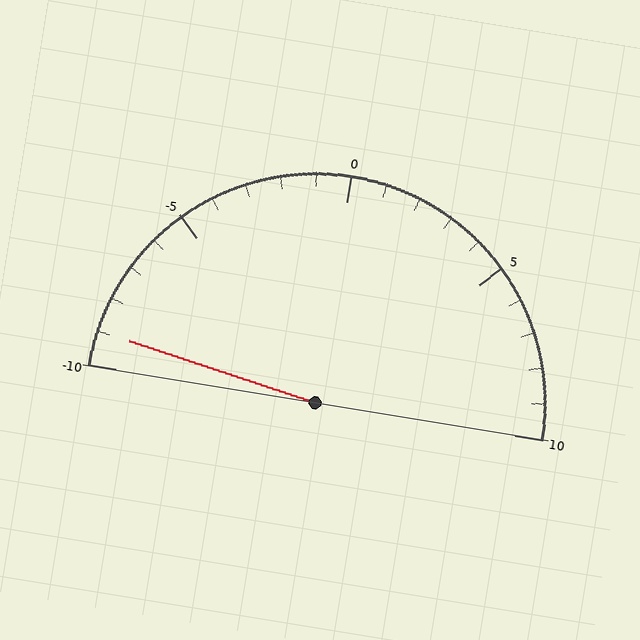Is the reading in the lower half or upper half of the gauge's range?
The reading is in the lower half of the range (-10 to 10).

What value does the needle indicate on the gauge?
The needle indicates approximately -9.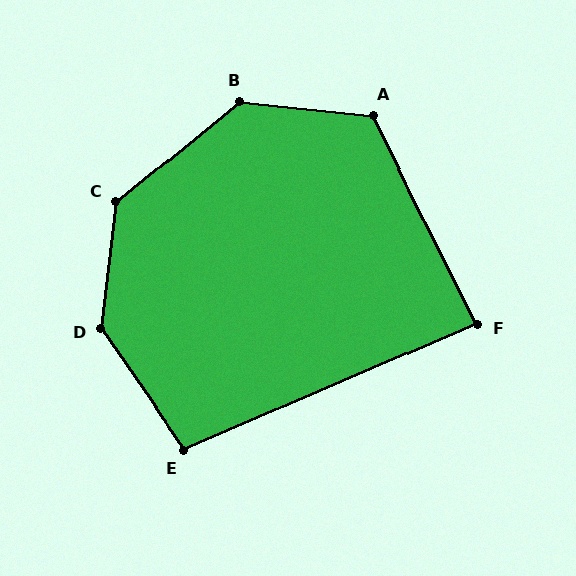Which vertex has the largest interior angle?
D, at approximately 138 degrees.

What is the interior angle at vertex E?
Approximately 102 degrees (obtuse).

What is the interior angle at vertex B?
Approximately 135 degrees (obtuse).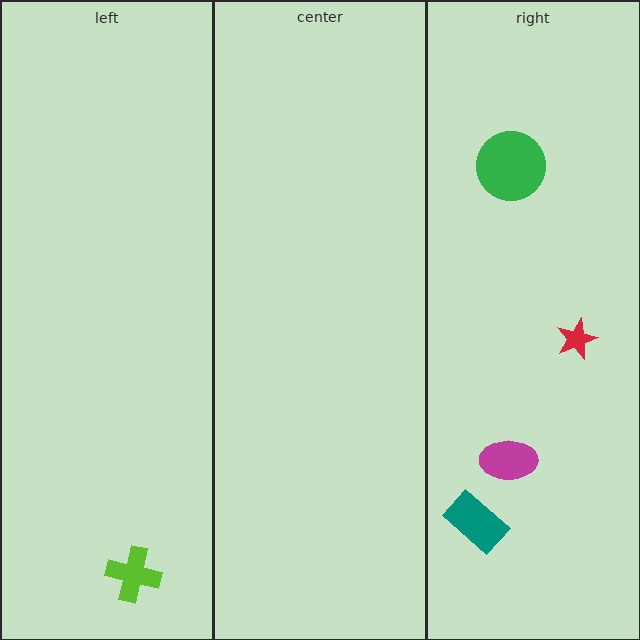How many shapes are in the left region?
1.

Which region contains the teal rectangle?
The right region.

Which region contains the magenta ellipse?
The right region.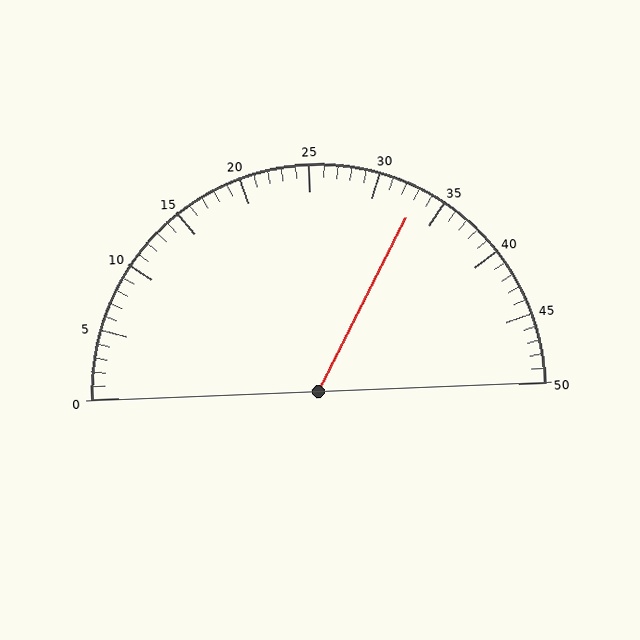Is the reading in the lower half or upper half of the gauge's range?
The reading is in the upper half of the range (0 to 50).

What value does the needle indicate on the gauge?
The needle indicates approximately 33.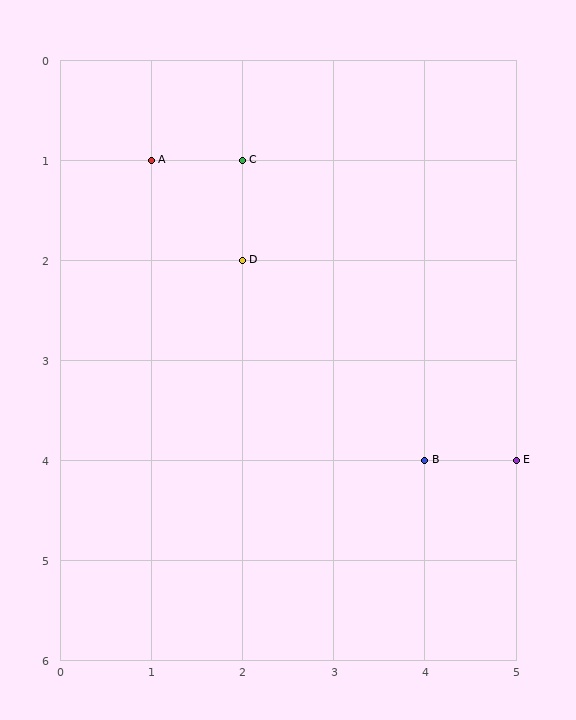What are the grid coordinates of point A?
Point A is at grid coordinates (1, 1).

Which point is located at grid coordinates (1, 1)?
Point A is at (1, 1).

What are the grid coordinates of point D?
Point D is at grid coordinates (2, 2).